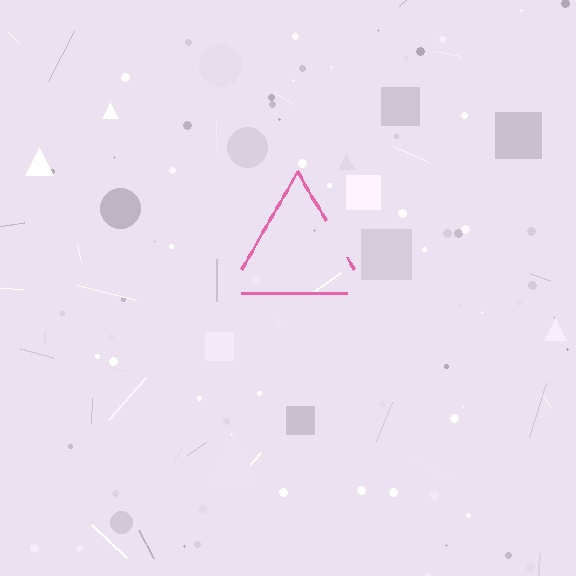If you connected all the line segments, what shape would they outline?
They would outline a triangle.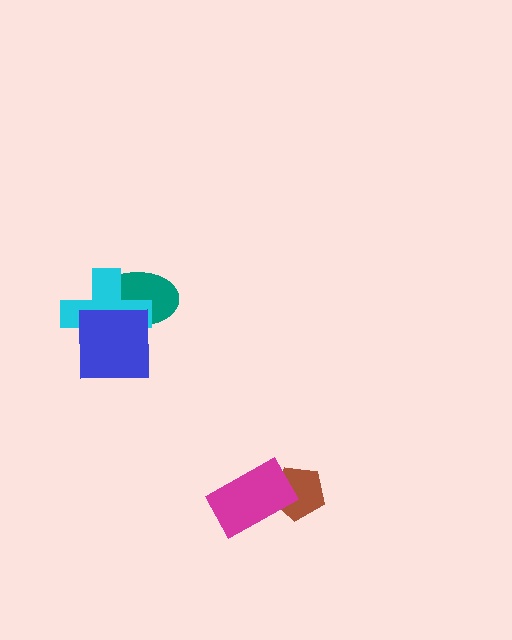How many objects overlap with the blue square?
2 objects overlap with the blue square.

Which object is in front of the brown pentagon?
The magenta rectangle is in front of the brown pentagon.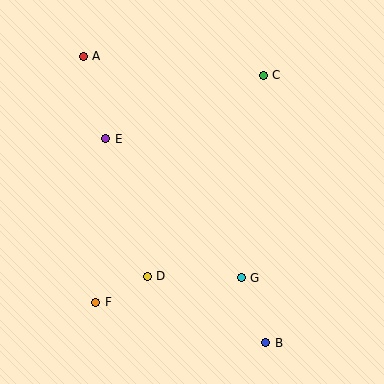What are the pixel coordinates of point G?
Point G is at (241, 278).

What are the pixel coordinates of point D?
Point D is at (147, 276).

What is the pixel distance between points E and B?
The distance between E and B is 259 pixels.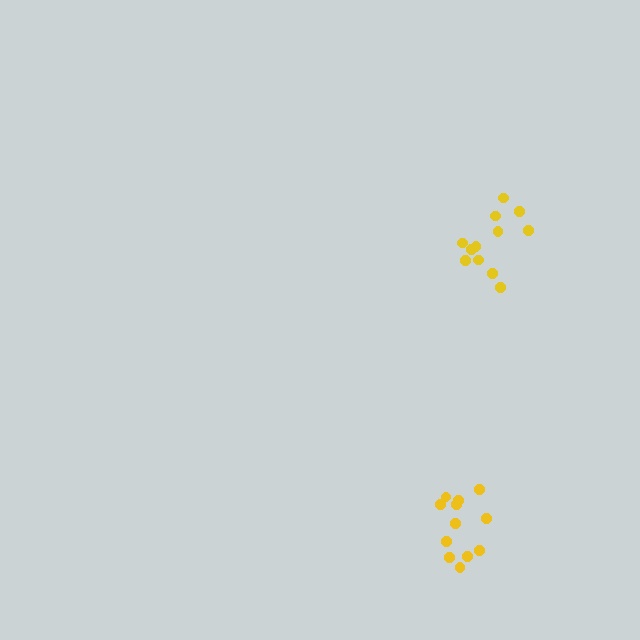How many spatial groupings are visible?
There are 2 spatial groupings.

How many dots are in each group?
Group 1: 12 dots, Group 2: 12 dots (24 total).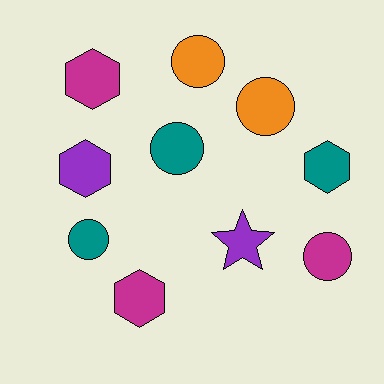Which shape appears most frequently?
Circle, with 5 objects.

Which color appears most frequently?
Magenta, with 3 objects.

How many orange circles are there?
There are 2 orange circles.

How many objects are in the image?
There are 10 objects.